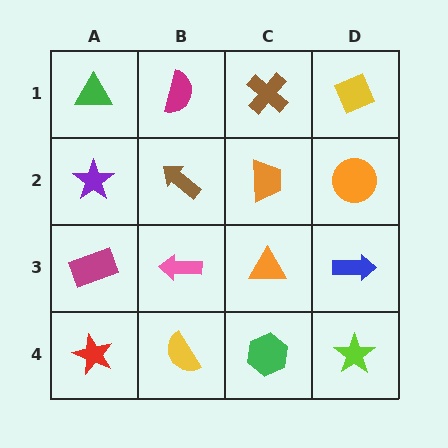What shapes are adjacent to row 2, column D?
A yellow diamond (row 1, column D), a blue arrow (row 3, column D), an orange trapezoid (row 2, column C).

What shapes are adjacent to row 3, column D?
An orange circle (row 2, column D), a lime star (row 4, column D), an orange triangle (row 3, column C).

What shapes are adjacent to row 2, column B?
A magenta semicircle (row 1, column B), a pink arrow (row 3, column B), a purple star (row 2, column A), an orange trapezoid (row 2, column C).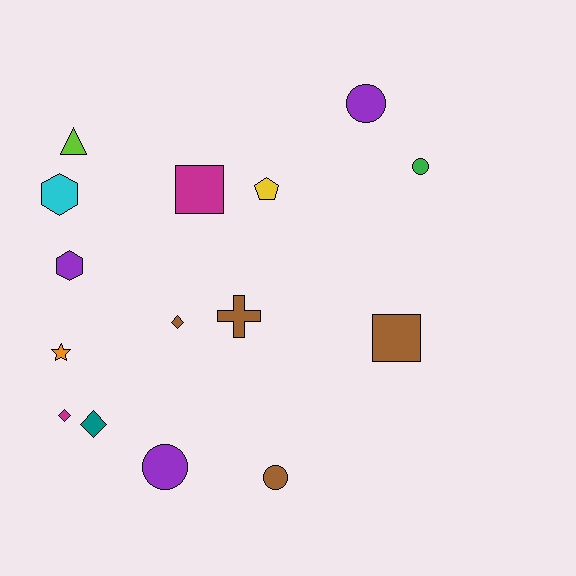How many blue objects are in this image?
There are no blue objects.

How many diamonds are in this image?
There are 3 diamonds.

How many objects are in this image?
There are 15 objects.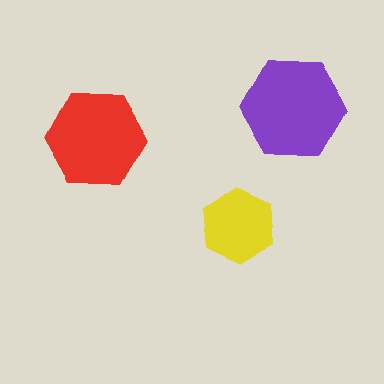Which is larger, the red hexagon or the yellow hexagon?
The red one.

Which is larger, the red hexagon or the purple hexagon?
The purple one.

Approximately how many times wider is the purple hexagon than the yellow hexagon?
About 1.5 times wider.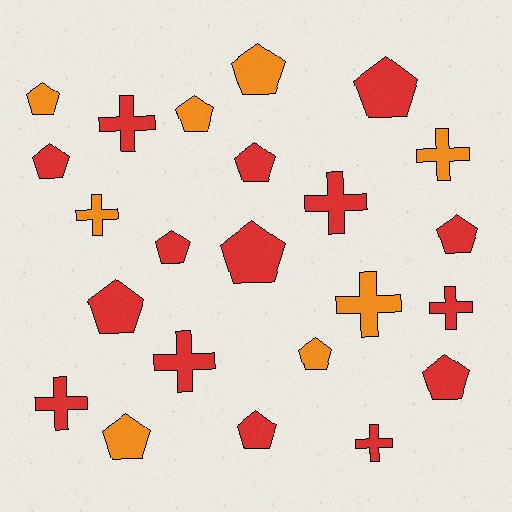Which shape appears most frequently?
Pentagon, with 14 objects.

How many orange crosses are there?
There are 3 orange crosses.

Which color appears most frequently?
Red, with 15 objects.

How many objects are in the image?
There are 23 objects.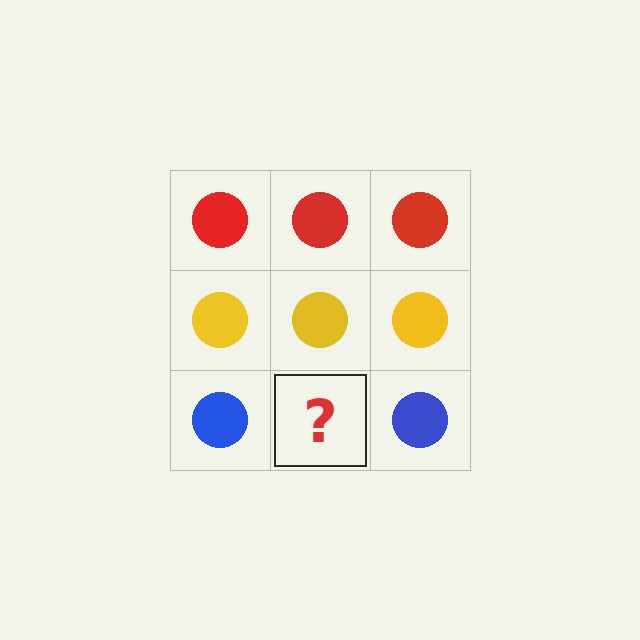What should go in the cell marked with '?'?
The missing cell should contain a blue circle.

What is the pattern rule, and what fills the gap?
The rule is that each row has a consistent color. The gap should be filled with a blue circle.